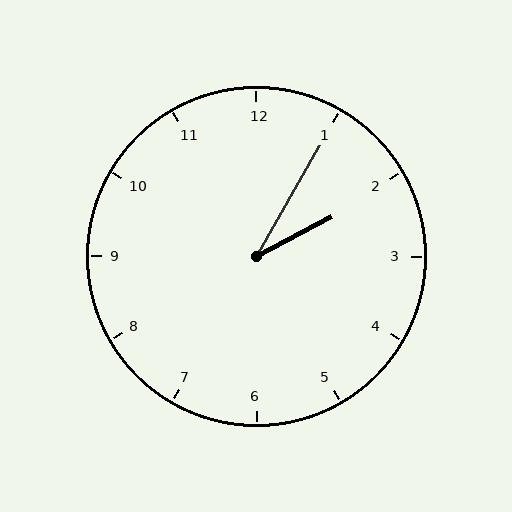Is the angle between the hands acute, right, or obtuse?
It is acute.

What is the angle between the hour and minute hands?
Approximately 32 degrees.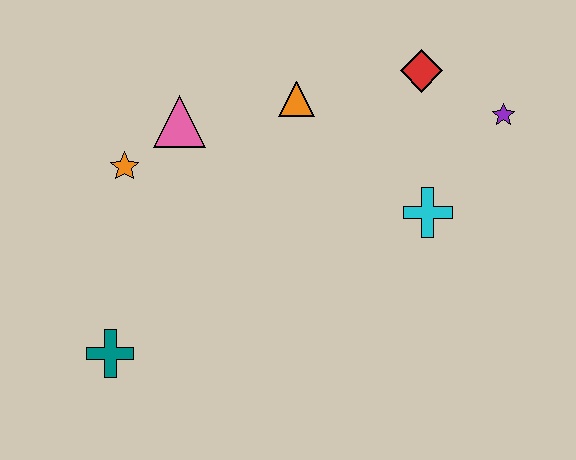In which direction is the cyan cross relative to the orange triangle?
The cyan cross is to the right of the orange triangle.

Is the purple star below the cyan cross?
No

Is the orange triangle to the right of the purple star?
No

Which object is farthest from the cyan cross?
The teal cross is farthest from the cyan cross.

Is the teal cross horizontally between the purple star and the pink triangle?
No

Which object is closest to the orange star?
The pink triangle is closest to the orange star.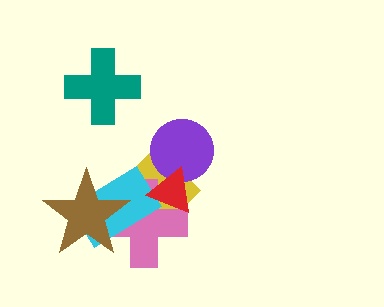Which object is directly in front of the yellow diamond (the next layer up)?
The purple circle is directly in front of the yellow diamond.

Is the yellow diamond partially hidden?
Yes, it is partially covered by another shape.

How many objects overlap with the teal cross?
0 objects overlap with the teal cross.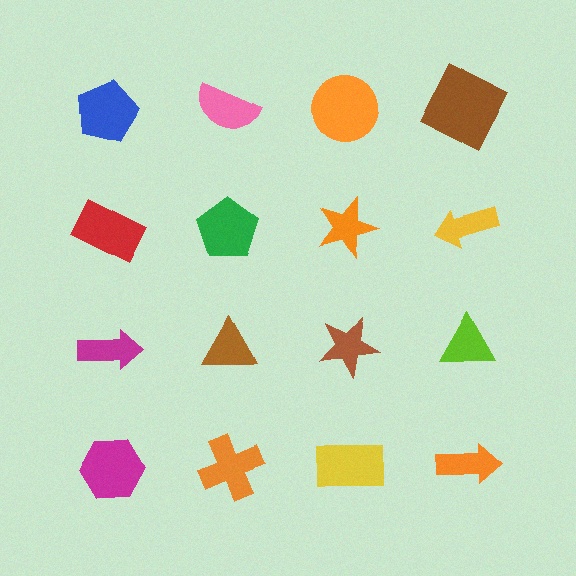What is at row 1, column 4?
A brown square.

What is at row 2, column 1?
A red rectangle.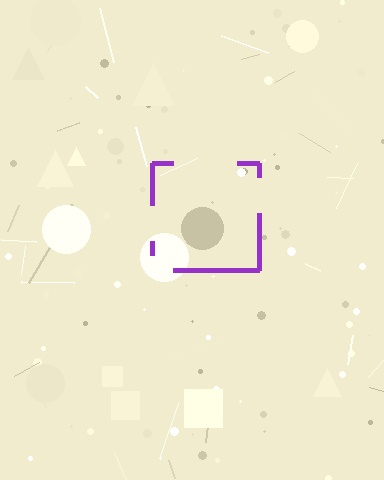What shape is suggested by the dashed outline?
The dashed outline suggests a square.